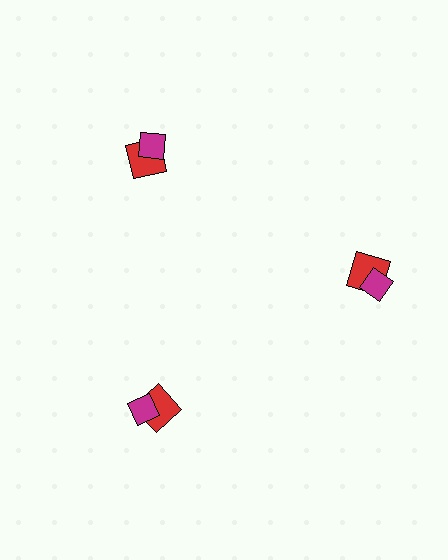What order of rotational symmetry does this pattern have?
This pattern has 3-fold rotational symmetry.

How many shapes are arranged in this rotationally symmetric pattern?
There are 6 shapes, arranged in 3 groups of 2.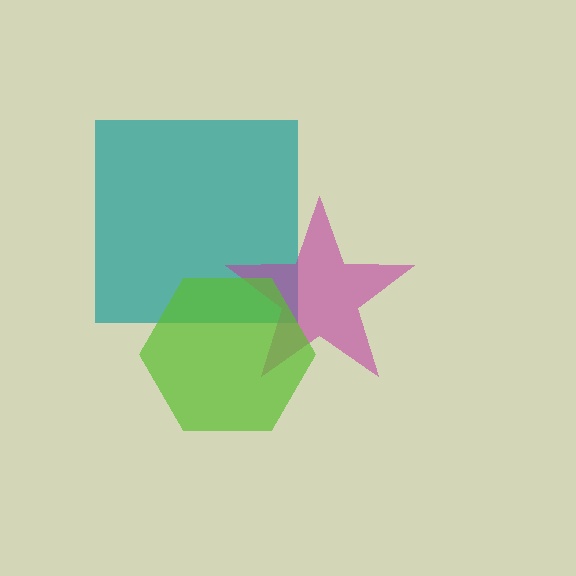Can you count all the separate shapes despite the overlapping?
Yes, there are 3 separate shapes.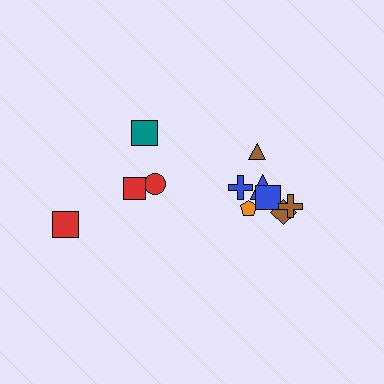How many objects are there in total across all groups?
There are 11 objects.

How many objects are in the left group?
There are 4 objects.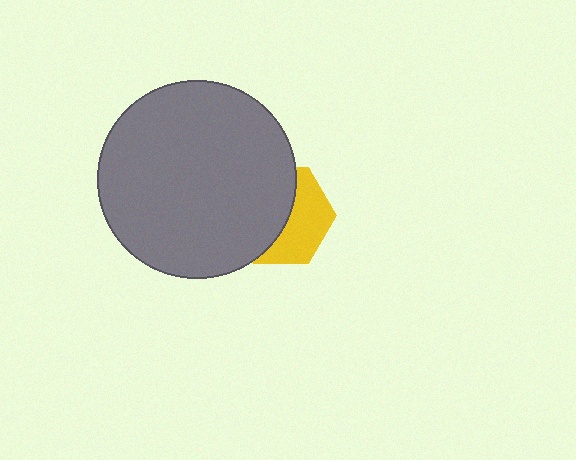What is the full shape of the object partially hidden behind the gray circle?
The partially hidden object is a yellow hexagon.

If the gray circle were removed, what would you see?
You would see the complete yellow hexagon.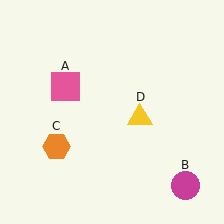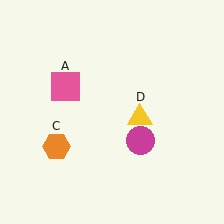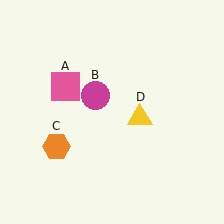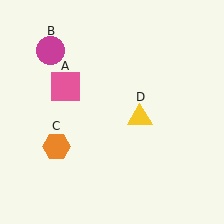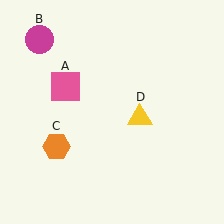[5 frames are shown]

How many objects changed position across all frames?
1 object changed position: magenta circle (object B).